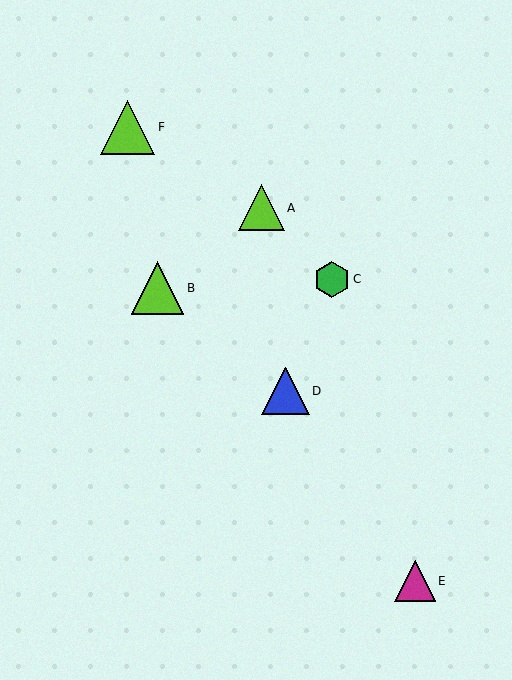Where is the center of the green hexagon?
The center of the green hexagon is at (332, 279).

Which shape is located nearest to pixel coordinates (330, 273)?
The green hexagon (labeled C) at (332, 279) is nearest to that location.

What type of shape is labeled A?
Shape A is a lime triangle.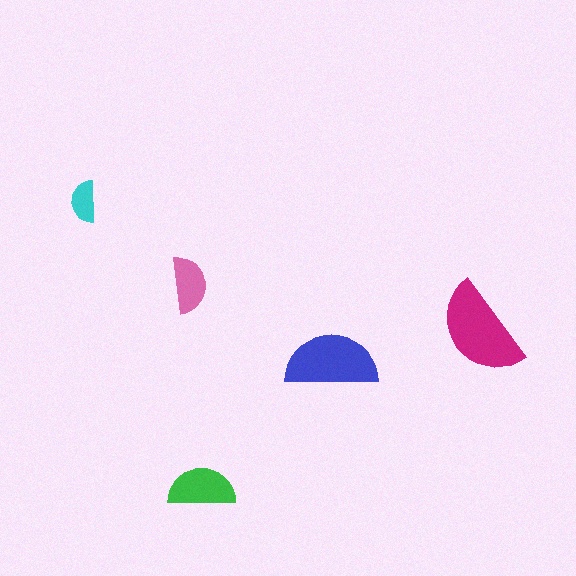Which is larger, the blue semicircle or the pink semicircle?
The blue one.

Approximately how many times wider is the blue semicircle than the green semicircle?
About 1.5 times wider.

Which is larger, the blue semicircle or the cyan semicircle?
The blue one.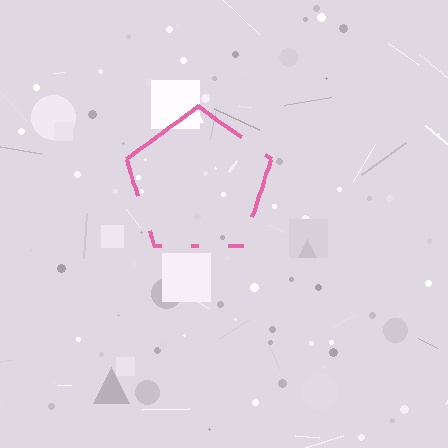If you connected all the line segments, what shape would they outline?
They would outline a pentagon.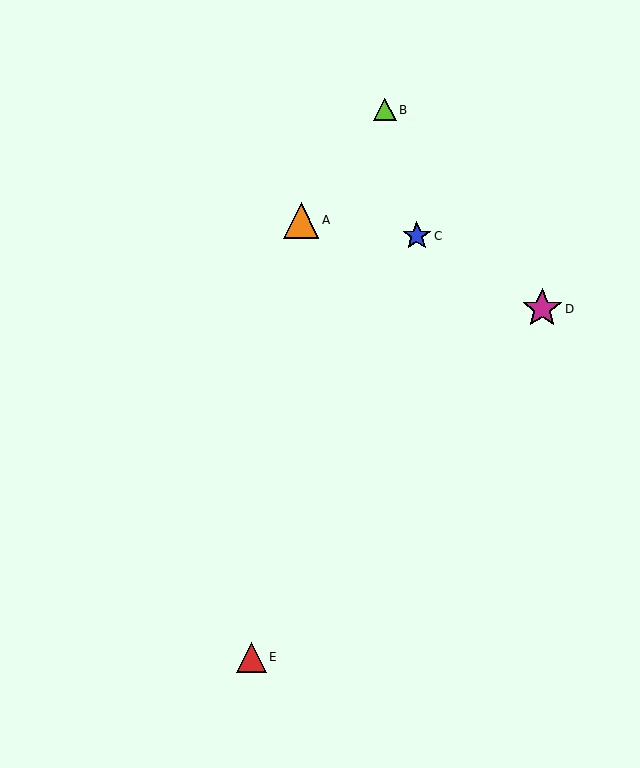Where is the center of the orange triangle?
The center of the orange triangle is at (301, 220).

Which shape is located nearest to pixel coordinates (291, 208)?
The orange triangle (labeled A) at (301, 220) is nearest to that location.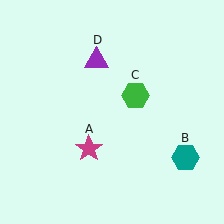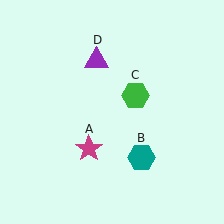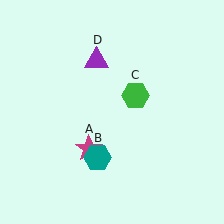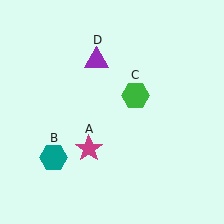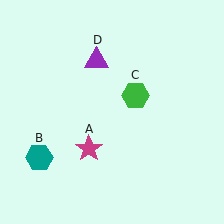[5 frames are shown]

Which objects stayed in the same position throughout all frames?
Magenta star (object A) and green hexagon (object C) and purple triangle (object D) remained stationary.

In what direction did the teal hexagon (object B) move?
The teal hexagon (object B) moved left.